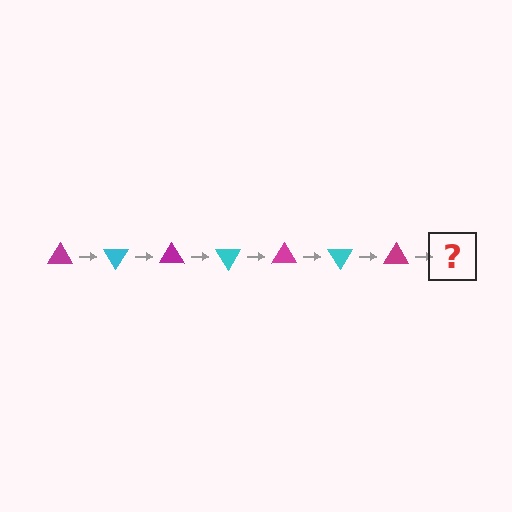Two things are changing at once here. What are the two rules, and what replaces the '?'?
The two rules are that it rotates 60 degrees each step and the color cycles through magenta and cyan. The '?' should be a cyan triangle, rotated 420 degrees from the start.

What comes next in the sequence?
The next element should be a cyan triangle, rotated 420 degrees from the start.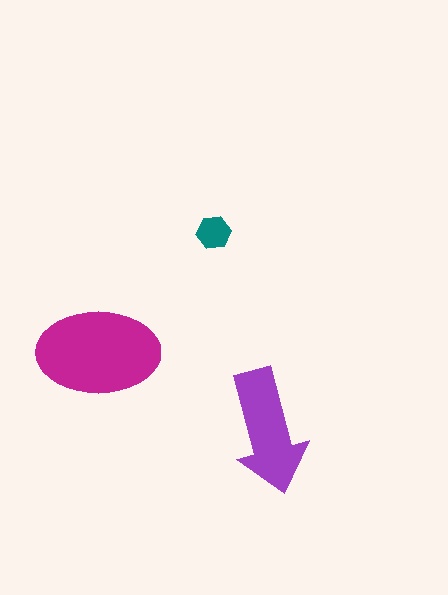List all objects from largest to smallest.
The magenta ellipse, the purple arrow, the teal hexagon.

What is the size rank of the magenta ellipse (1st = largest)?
1st.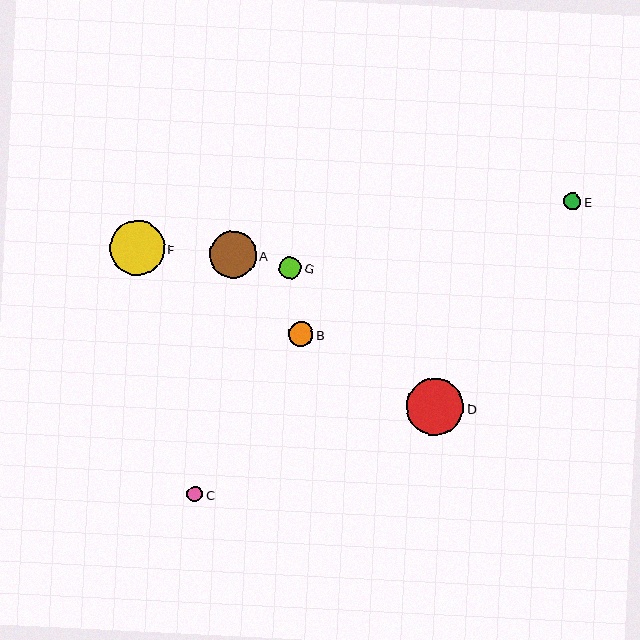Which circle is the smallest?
Circle C is the smallest with a size of approximately 16 pixels.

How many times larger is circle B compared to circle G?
Circle B is approximately 1.1 times the size of circle G.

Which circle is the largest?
Circle D is the largest with a size of approximately 57 pixels.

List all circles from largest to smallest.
From largest to smallest: D, F, A, B, G, E, C.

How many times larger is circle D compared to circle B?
Circle D is approximately 2.3 times the size of circle B.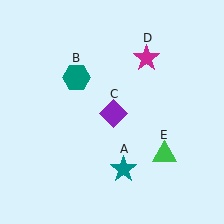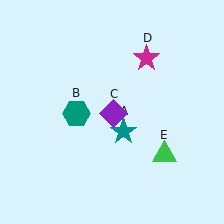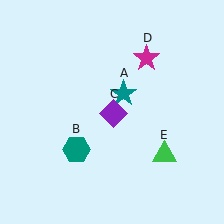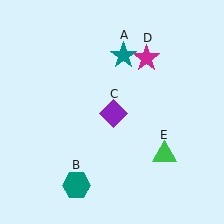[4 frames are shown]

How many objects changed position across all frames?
2 objects changed position: teal star (object A), teal hexagon (object B).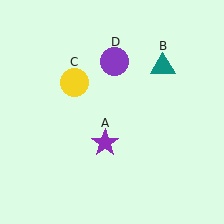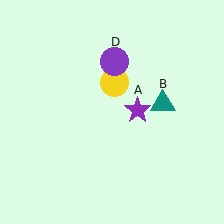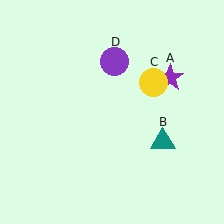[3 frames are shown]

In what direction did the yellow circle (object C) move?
The yellow circle (object C) moved right.